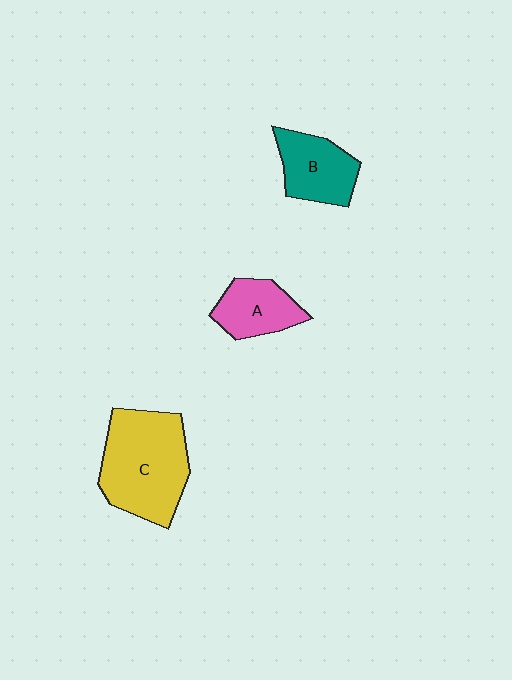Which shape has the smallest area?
Shape A (pink).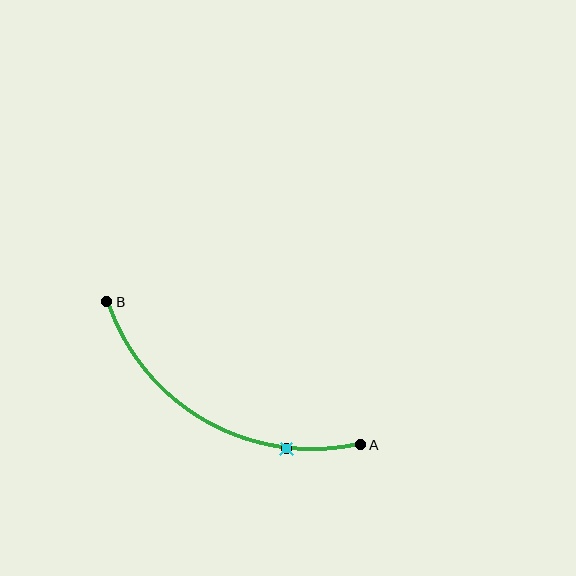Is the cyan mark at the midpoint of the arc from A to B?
No. The cyan mark lies on the arc but is closer to endpoint A. The arc midpoint would be at the point on the curve equidistant along the arc from both A and B.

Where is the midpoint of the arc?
The arc midpoint is the point on the curve farthest from the straight line joining A and B. It sits below that line.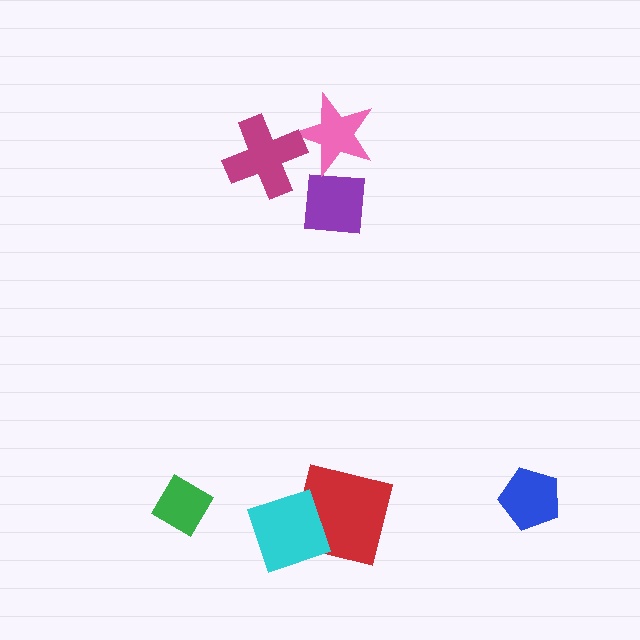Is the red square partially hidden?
Yes, it is partially covered by another shape.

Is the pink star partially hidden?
Yes, it is partially covered by another shape.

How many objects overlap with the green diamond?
0 objects overlap with the green diamond.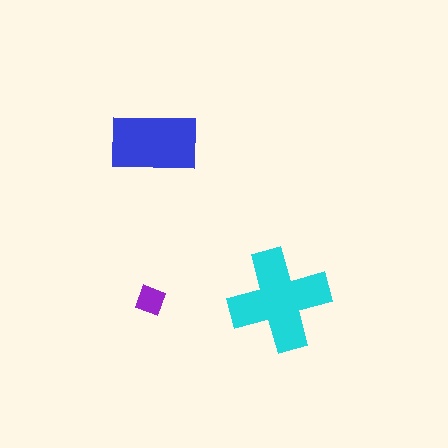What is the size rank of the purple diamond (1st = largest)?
3rd.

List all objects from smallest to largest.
The purple diamond, the blue rectangle, the cyan cross.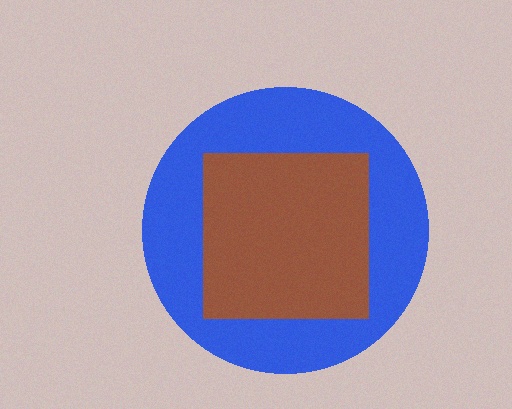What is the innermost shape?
The brown square.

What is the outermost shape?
The blue circle.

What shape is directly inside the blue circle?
The brown square.